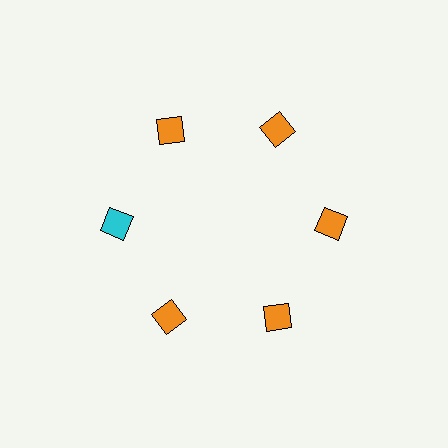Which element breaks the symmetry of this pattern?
The cyan square at roughly the 9 o'clock position breaks the symmetry. All other shapes are orange squares.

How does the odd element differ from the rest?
It has a different color: cyan instead of orange.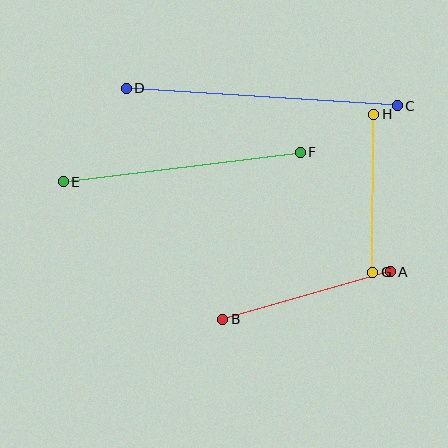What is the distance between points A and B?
The distance is approximately 174 pixels.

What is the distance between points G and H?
The distance is approximately 158 pixels.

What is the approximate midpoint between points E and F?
The midpoint is at approximately (182, 167) pixels.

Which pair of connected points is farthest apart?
Points C and D are farthest apart.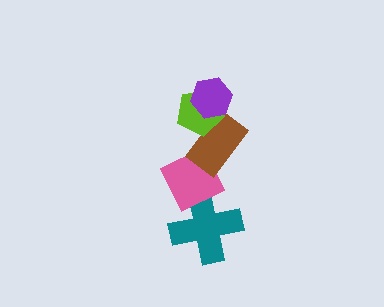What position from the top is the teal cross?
The teal cross is 5th from the top.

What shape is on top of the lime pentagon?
The purple hexagon is on top of the lime pentagon.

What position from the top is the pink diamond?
The pink diamond is 4th from the top.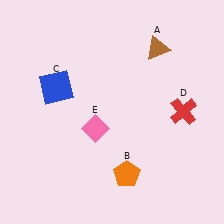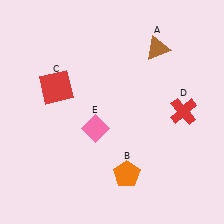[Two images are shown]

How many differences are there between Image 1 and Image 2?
There is 1 difference between the two images.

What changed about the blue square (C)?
In Image 1, C is blue. In Image 2, it changed to red.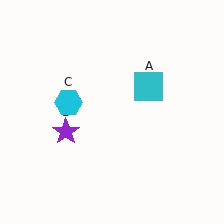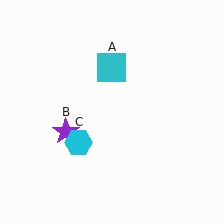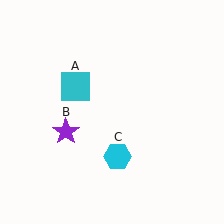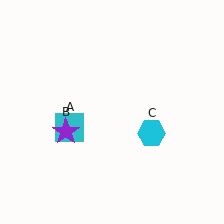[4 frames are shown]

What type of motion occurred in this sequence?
The cyan square (object A), cyan hexagon (object C) rotated counterclockwise around the center of the scene.